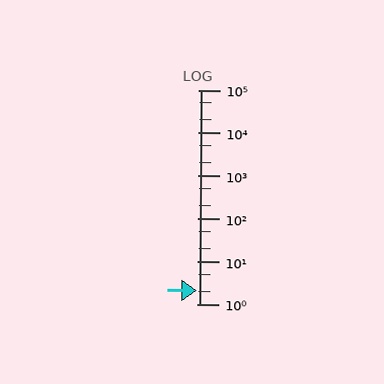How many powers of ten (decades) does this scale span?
The scale spans 5 decades, from 1 to 100000.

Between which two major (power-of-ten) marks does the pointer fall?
The pointer is between 1 and 10.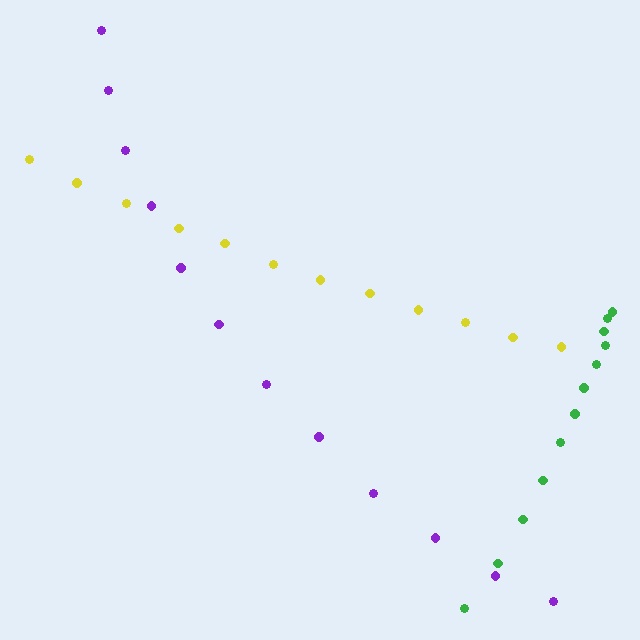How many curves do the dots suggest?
There are 3 distinct paths.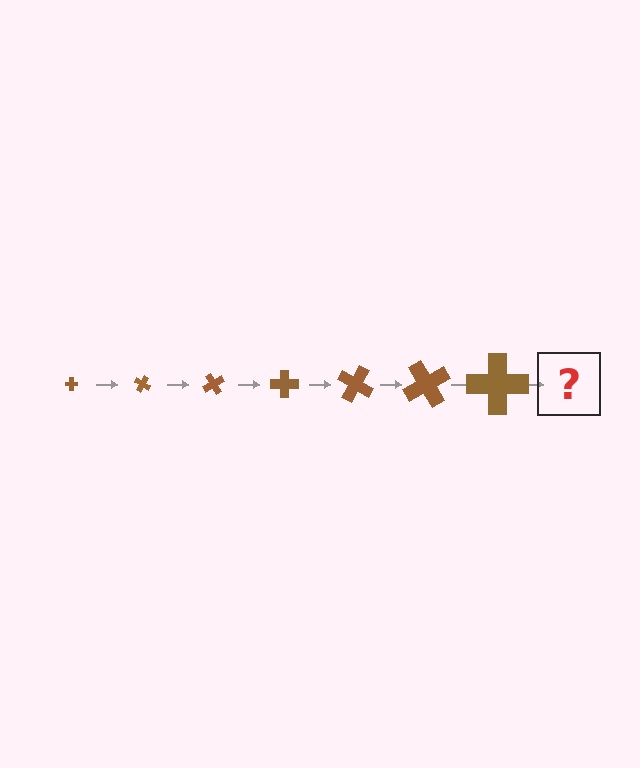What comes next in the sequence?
The next element should be a cross, larger than the previous one and rotated 210 degrees from the start.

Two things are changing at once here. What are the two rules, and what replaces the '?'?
The two rules are that the cross grows larger each step and it rotates 30 degrees each step. The '?' should be a cross, larger than the previous one and rotated 210 degrees from the start.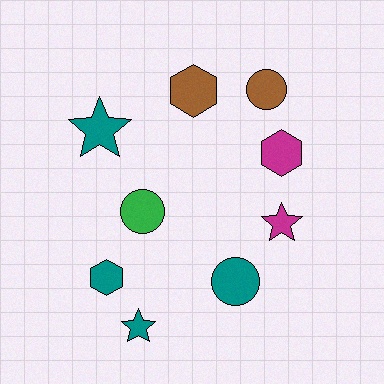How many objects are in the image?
There are 9 objects.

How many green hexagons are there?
There are no green hexagons.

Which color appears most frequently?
Teal, with 4 objects.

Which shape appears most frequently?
Star, with 3 objects.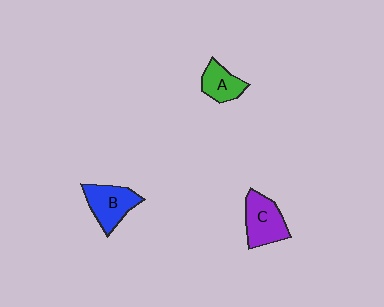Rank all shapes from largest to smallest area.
From largest to smallest: C (purple), B (blue), A (green).